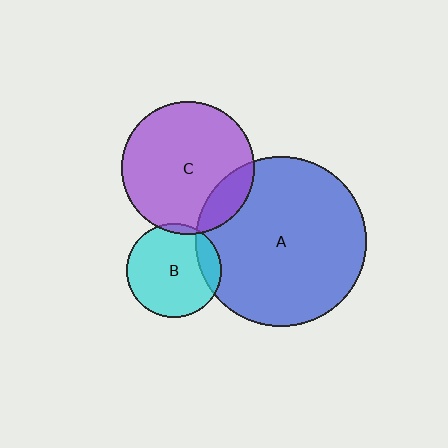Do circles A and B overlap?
Yes.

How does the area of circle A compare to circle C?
Approximately 1.6 times.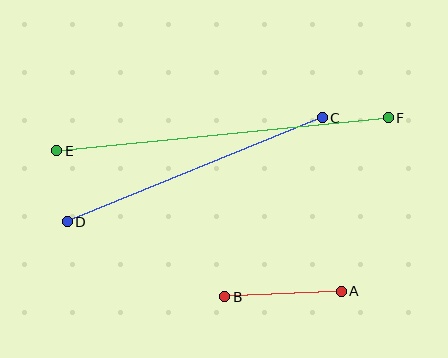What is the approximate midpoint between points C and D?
The midpoint is at approximately (195, 170) pixels.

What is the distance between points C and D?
The distance is approximately 275 pixels.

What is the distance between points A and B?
The distance is approximately 117 pixels.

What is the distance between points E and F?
The distance is approximately 333 pixels.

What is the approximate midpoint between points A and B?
The midpoint is at approximately (283, 294) pixels.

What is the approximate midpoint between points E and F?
The midpoint is at approximately (222, 134) pixels.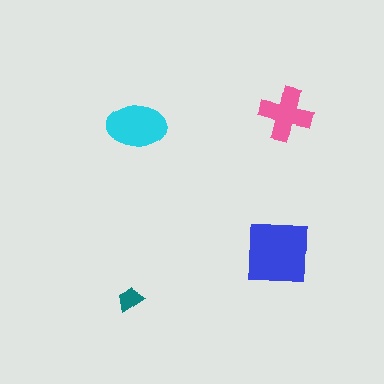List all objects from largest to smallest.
The blue square, the cyan ellipse, the pink cross, the teal trapezoid.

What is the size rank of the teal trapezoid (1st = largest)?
4th.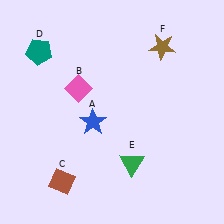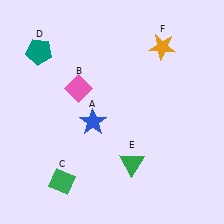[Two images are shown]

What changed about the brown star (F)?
In Image 1, F is brown. In Image 2, it changed to orange.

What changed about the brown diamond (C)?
In Image 1, C is brown. In Image 2, it changed to green.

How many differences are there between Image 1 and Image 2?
There are 2 differences between the two images.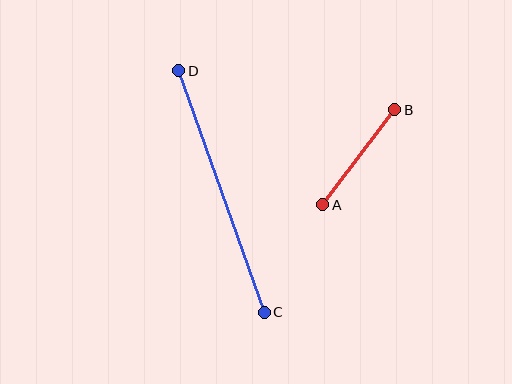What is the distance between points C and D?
The distance is approximately 257 pixels.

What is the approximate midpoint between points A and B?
The midpoint is at approximately (359, 157) pixels.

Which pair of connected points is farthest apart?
Points C and D are farthest apart.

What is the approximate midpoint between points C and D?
The midpoint is at approximately (221, 192) pixels.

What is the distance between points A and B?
The distance is approximately 119 pixels.